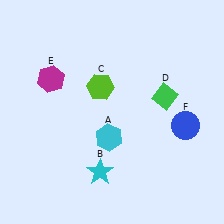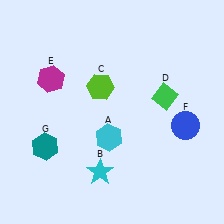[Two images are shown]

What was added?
A teal hexagon (G) was added in Image 2.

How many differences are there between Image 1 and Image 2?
There is 1 difference between the two images.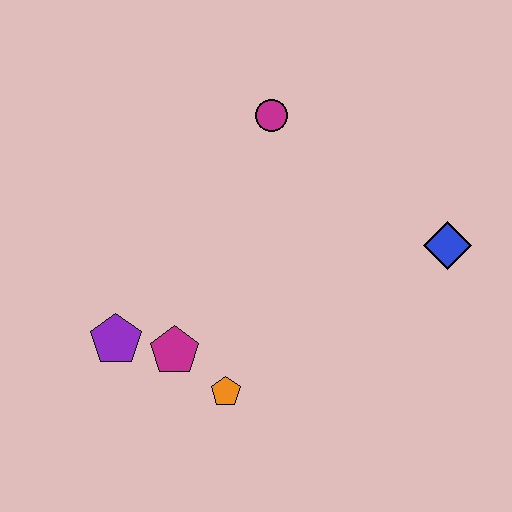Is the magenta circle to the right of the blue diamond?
No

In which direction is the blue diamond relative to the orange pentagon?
The blue diamond is to the right of the orange pentagon.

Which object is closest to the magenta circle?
The blue diamond is closest to the magenta circle.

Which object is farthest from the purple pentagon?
The blue diamond is farthest from the purple pentagon.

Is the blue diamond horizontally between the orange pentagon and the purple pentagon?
No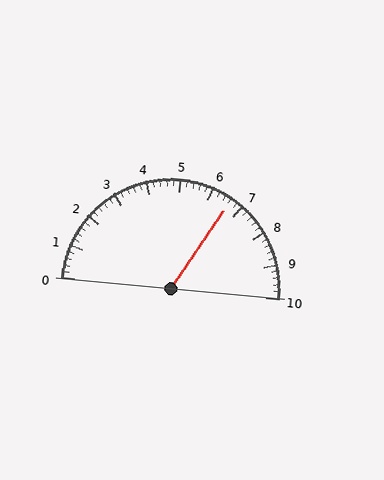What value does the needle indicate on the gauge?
The needle indicates approximately 6.6.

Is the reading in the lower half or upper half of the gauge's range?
The reading is in the upper half of the range (0 to 10).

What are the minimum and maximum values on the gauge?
The gauge ranges from 0 to 10.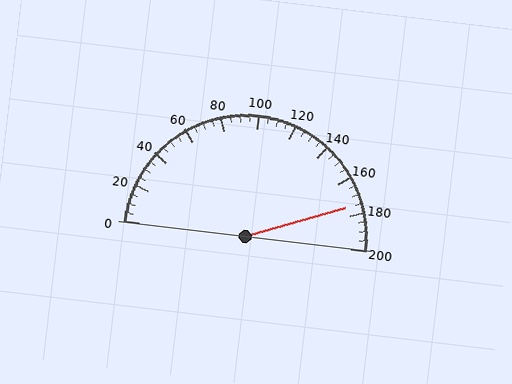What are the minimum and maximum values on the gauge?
The gauge ranges from 0 to 200.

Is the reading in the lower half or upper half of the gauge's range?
The reading is in the upper half of the range (0 to 200).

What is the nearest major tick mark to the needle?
The nearest major tick mark is 180.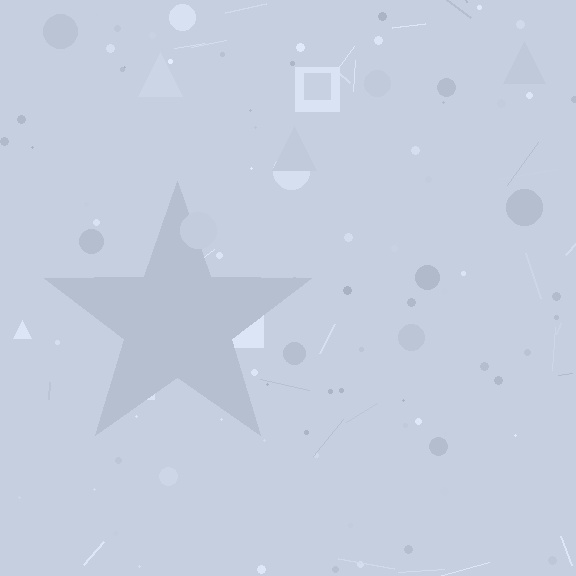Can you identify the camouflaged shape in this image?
The camouflaged shape is a star.